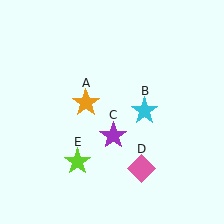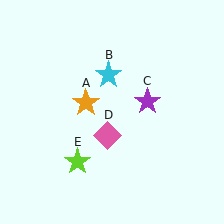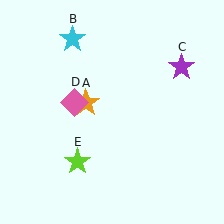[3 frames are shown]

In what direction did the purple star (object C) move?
The purple star (object C) moved up and to the right.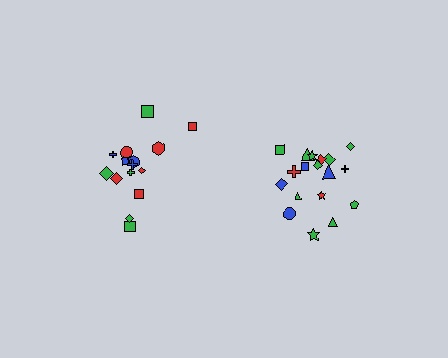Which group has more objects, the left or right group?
The right group.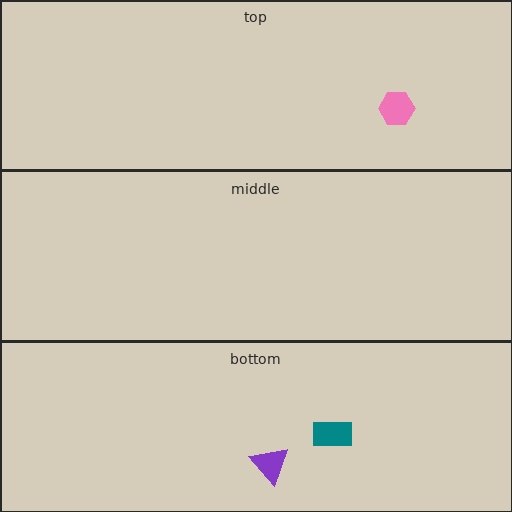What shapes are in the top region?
The pink hexagon.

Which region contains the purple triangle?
The bottom region.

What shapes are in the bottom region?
The purple triangle, the teal rectangle.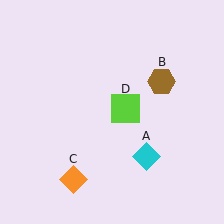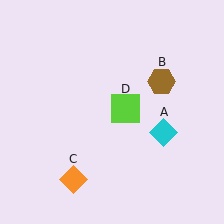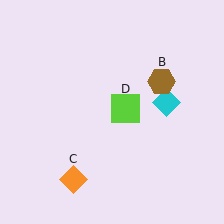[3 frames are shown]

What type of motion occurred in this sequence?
The cyan diamond (object A) rotated counterclockwise around the center of the scene.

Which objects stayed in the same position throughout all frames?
Brown hexagon (object B) and orange diamond (object C) and lime square (object D) remained stationary.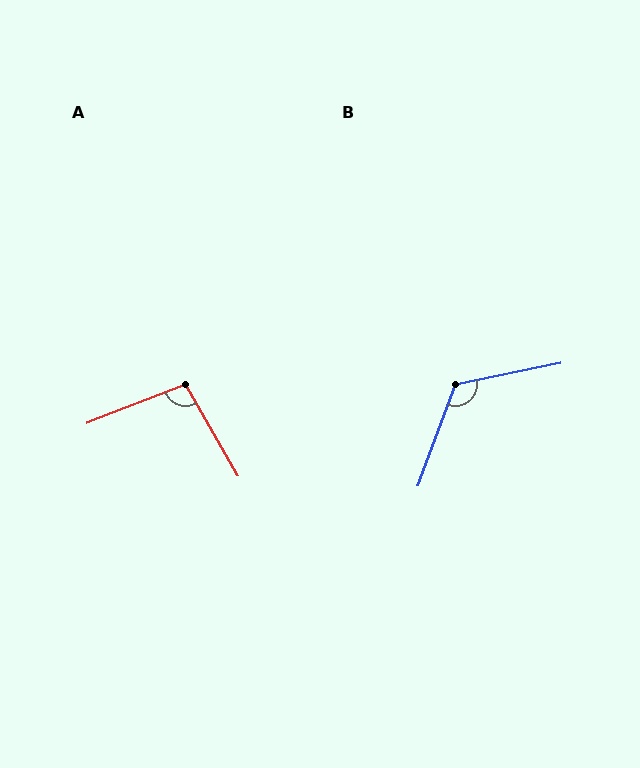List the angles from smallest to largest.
A (99°), B (122°).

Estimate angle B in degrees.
Approximately 122 degrees.